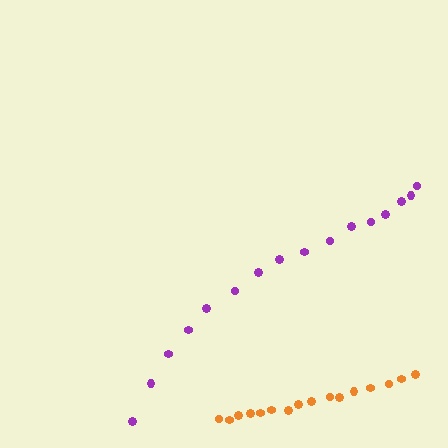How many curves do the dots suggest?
There are 2 distinct paths.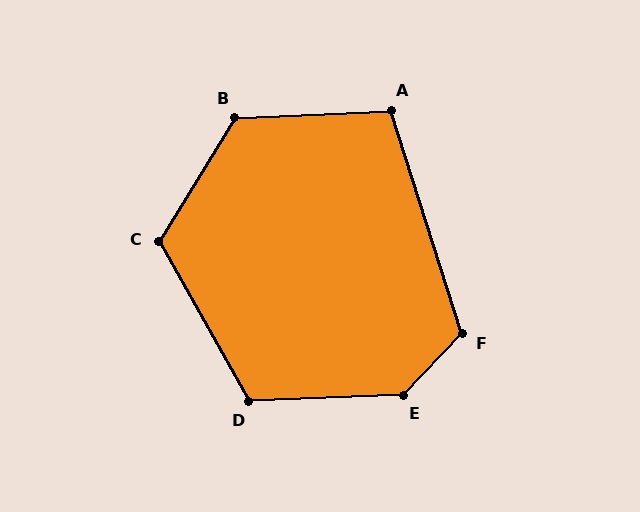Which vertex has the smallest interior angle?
A, at approximately 105 degrees.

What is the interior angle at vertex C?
Approximately 119 degrees (obtuse).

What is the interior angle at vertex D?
Approximately 117 degrees (obtuse).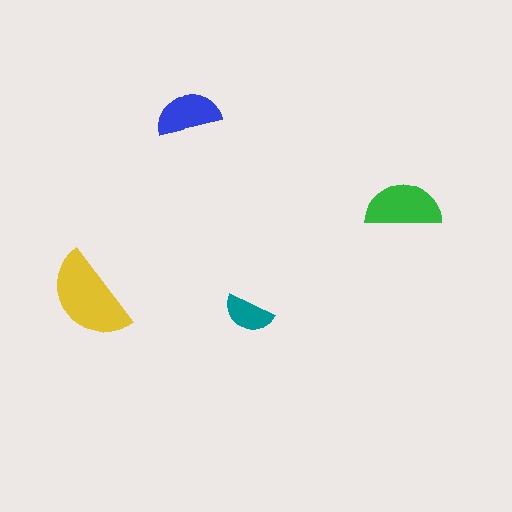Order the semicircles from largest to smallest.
the yellow one, the green one, the blue one, the teal one.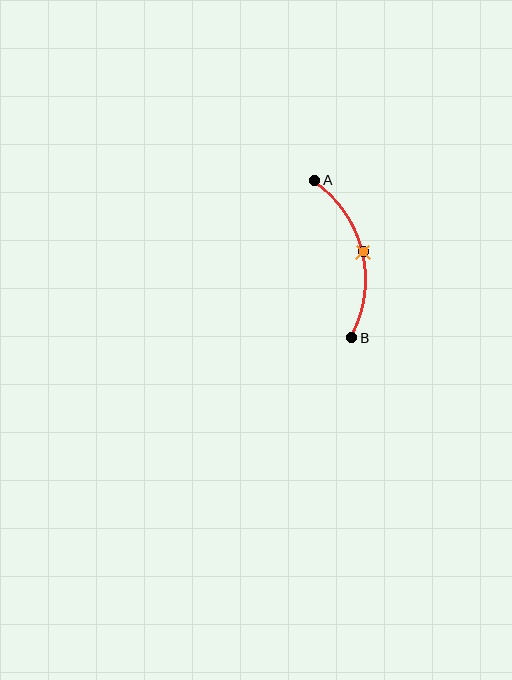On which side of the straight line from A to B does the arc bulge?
The arc bulges to the right of the straight line connecting A and B.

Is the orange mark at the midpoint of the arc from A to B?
Yes. The orange mark lies on the arc at equal arc-length from both A and B — it is the arc midpoint.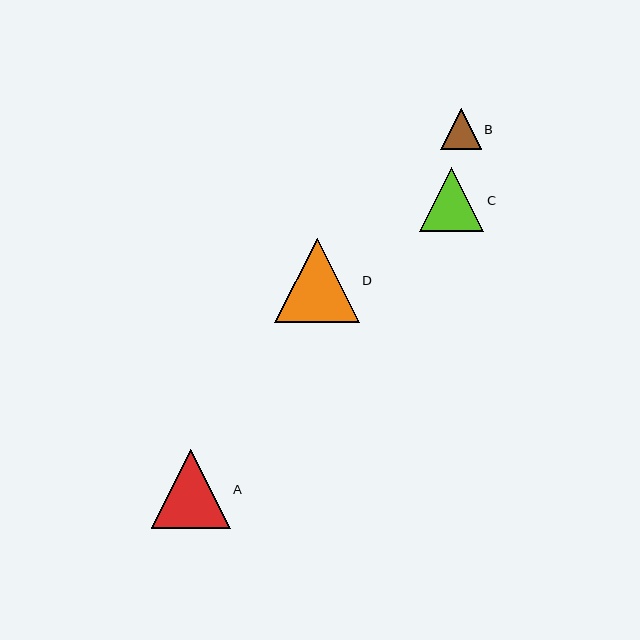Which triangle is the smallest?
Triangle B is the smallest with a size of approximately 41 pixels.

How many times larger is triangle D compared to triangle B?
Triangle D is approximately 2.1 times the size of triangle B.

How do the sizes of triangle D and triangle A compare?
Triangle D and triangle A are approximately the same size.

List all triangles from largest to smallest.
From largest to smallest: D, A, C, B.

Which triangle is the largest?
Triangle D is the largest with a size of approximately 84 pixels.